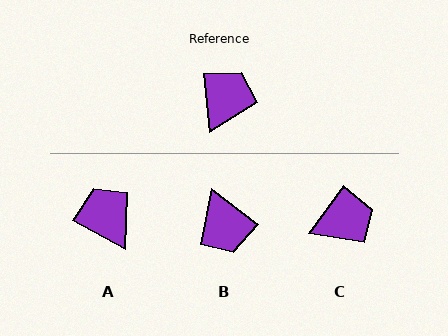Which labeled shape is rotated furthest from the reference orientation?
B, about 133 degrees away.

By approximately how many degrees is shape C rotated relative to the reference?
Approximately 42 degrees clockwise.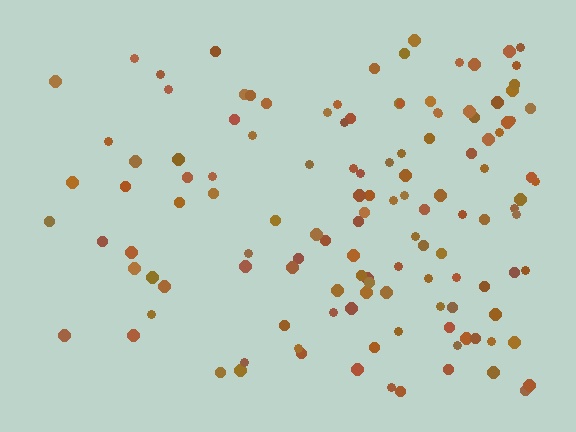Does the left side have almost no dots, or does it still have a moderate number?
Still a moderate number, just noticeably fewer than the right.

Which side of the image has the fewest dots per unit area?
The left.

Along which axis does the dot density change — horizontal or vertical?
Horizontal.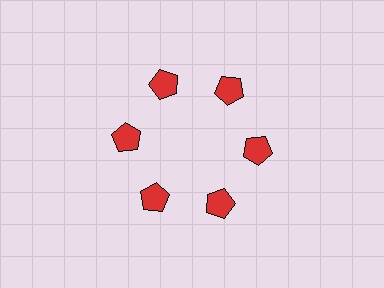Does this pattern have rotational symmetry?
Yes, this pattern has 6-fold rotational symmetry. It looks the same after rotating 60 degrees around the center.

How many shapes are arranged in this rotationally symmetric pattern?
There are 6 shapes, arranged in 6 groups of 1.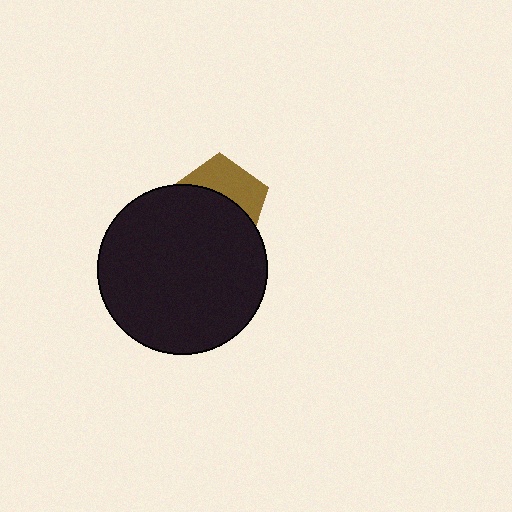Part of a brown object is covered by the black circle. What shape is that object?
It is a pentagon.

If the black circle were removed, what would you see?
You would see the complete brown pentagon.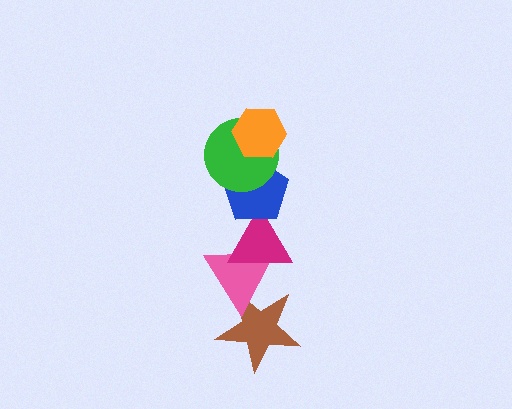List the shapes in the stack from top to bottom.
From top to bottom: the orange hexagon, the green circle, the blue pentagon, the magenta triangle, the pink triangle, the brown star.